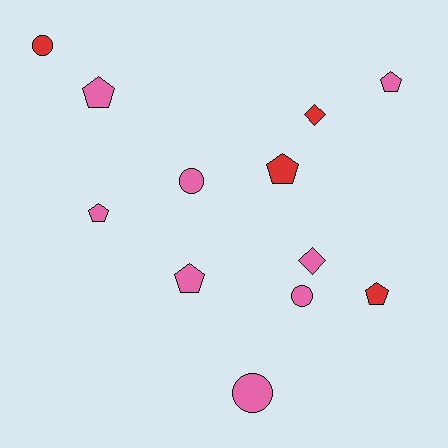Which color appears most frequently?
Pink, with 8 objects.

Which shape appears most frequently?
Pentagon, with 6 objects.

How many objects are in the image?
There are 12 objects.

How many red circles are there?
There is 1 red circle.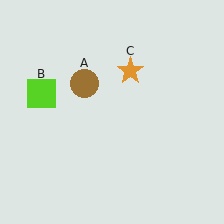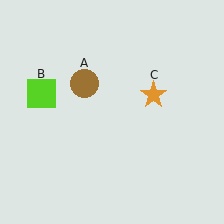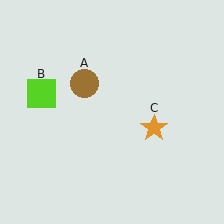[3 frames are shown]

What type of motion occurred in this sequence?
The orange star (object C) rotated clockwise around the center of the scene.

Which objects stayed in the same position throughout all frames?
Brown circle (object A) and lime square (object B) remained stationary.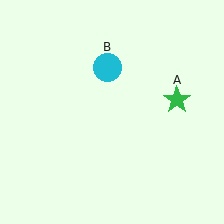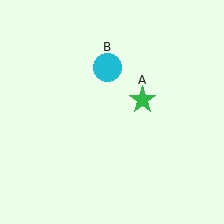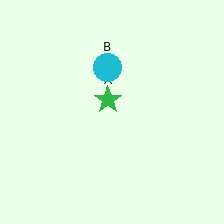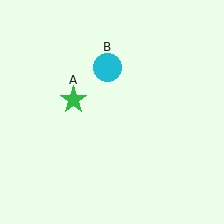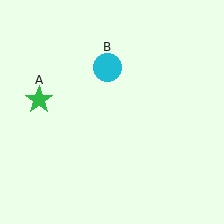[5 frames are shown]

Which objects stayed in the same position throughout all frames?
Cyan circle (object B) remained stationary.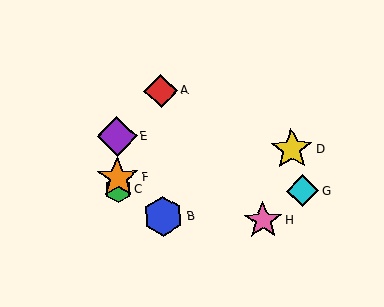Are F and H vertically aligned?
No, F is at x≈118 and H is at x≈263.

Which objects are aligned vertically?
Objects C, E, F are aligned vertically.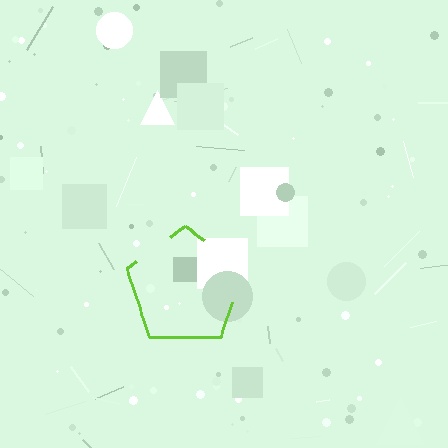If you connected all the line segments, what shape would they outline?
They would outline a pentagon.